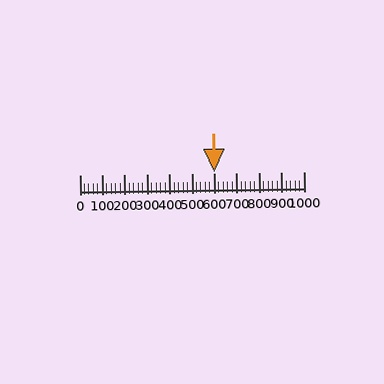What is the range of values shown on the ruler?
The ruler shows values from 0 to 1000.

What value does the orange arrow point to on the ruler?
The orange arrow points to approximately 600.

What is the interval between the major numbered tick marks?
The major tick marks are spaced 100 units apart.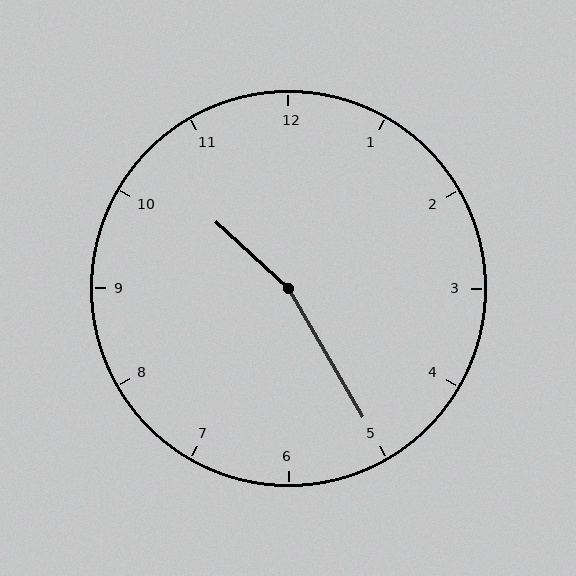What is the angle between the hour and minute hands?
Approximately 162 degrees.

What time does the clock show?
10:25.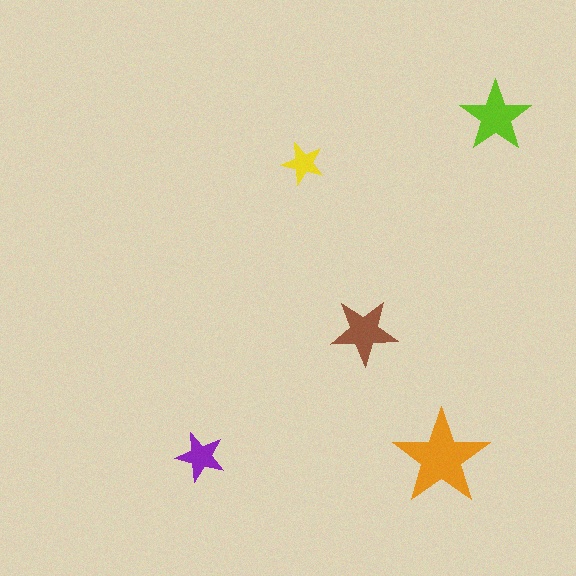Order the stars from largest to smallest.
the orange one, the lime one, the brown one, the purple one, the yellow one.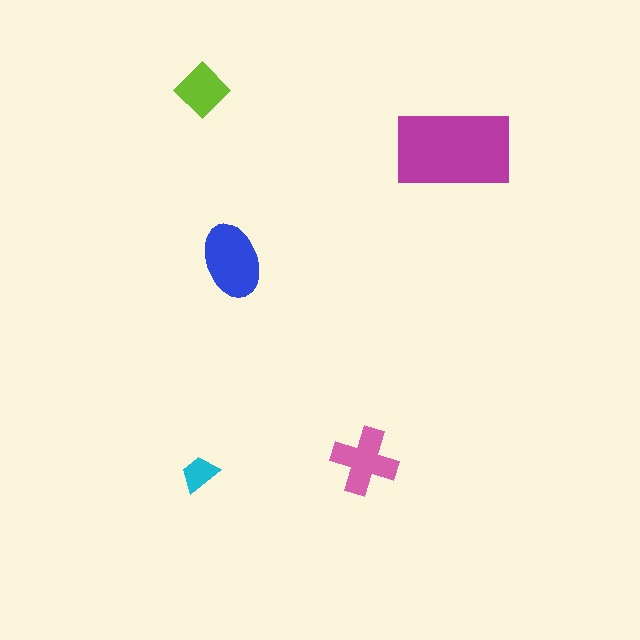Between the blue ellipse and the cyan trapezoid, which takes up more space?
The blue ellipse.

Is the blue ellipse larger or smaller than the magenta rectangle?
Smaller.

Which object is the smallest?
The cyan trapezoid.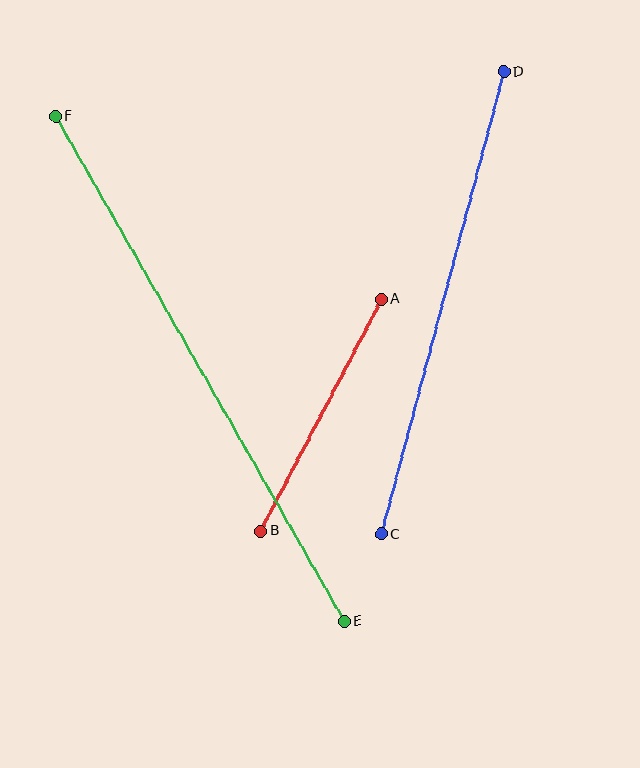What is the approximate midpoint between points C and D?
The midpoint is at approximately (443, 303) pixels.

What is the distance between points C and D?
The distance is approximately 478 pixels.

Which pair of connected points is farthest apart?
Points E and F are farthest apart.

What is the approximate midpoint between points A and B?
The midpoint is at approximately (321, 415) pixels.